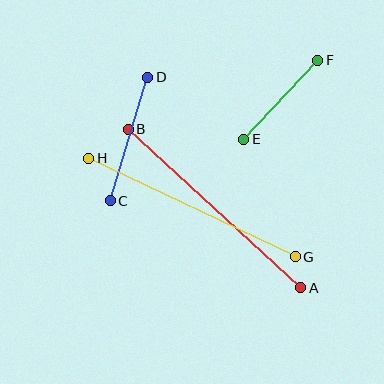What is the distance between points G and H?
The distance is approximately 229 pixels.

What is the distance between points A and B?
The distance is approximately 234 pixels.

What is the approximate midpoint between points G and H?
The midpoint is at approximately (192, 207) pixels.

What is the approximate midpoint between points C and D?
The midpoint is at approximately (129, 139) pixels.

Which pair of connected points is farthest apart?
Points A and B are farthest apart.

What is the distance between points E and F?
The distance is approximately 108 pixels.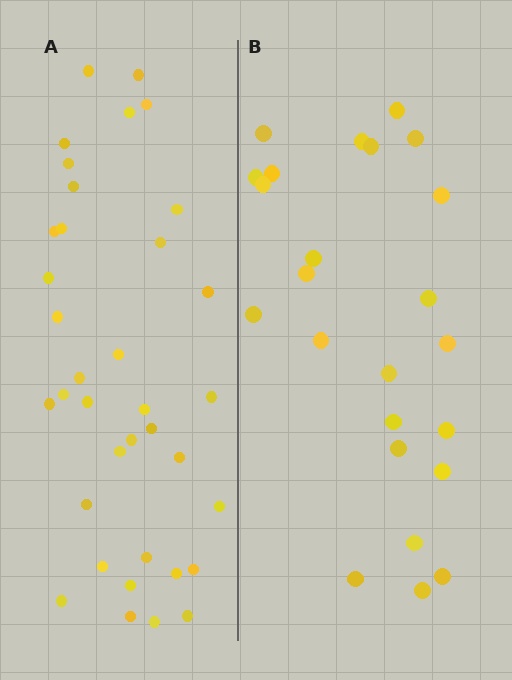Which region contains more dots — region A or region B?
Region A (the left region) has more dots.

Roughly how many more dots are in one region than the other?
Region A has roughly 12 or so more dots than region B.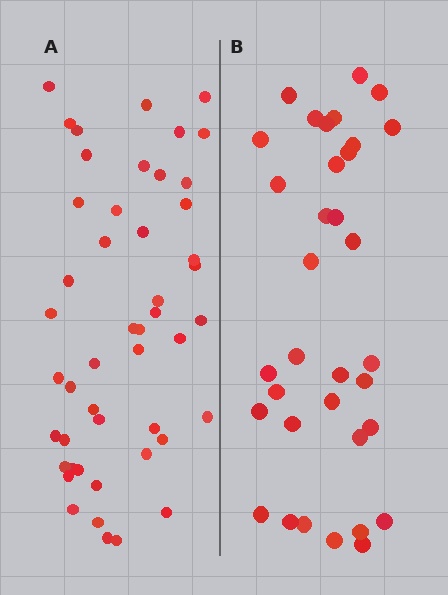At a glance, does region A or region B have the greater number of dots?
Region A (the left region) has more dots.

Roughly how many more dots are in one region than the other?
Region A has approximately 15 more dots than region B.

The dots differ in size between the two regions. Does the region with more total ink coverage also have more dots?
No. Region B has more total ink coverage because its dots are larger, but region A actually contains more individual dots. Total area can be misleading — the number of items is what matters here.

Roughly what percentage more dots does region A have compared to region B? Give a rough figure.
About 40% more.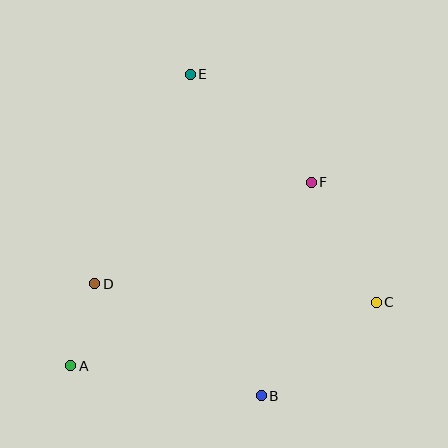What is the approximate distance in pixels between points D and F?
The distance between D and F is approximately 239 pixels.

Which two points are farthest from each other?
Points B and E are farthest from each other.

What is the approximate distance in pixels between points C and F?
The distance between C and F is approximately 137 pixels.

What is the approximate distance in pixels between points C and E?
The distance between C and E is approximately 294 pixels.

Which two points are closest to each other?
Points A and D are closest to each other.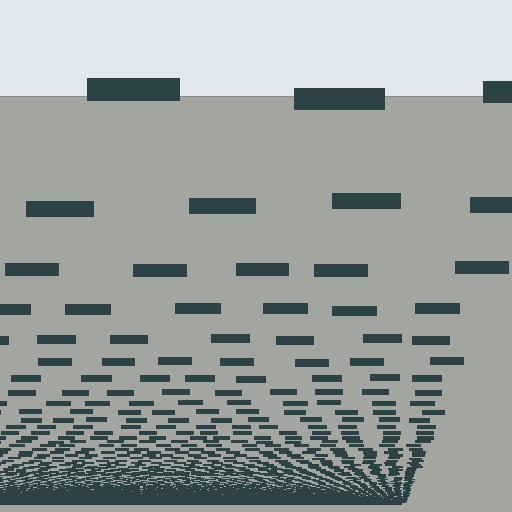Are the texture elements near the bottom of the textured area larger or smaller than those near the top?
Smaller. The gradient is inverted — elements near the bottom are smaller and denser.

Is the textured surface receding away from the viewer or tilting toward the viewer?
The surface appears to tilt toward the viewer. Texture elements get larger and sparser toward the top.